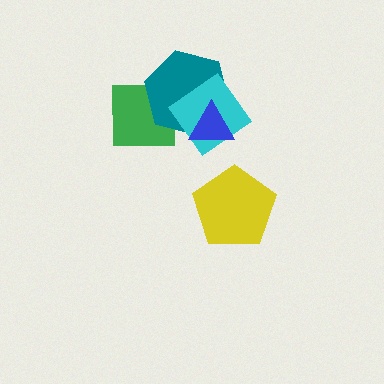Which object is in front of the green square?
The teal hexagon is in front of the green square.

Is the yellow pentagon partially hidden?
No, no other shape covers it.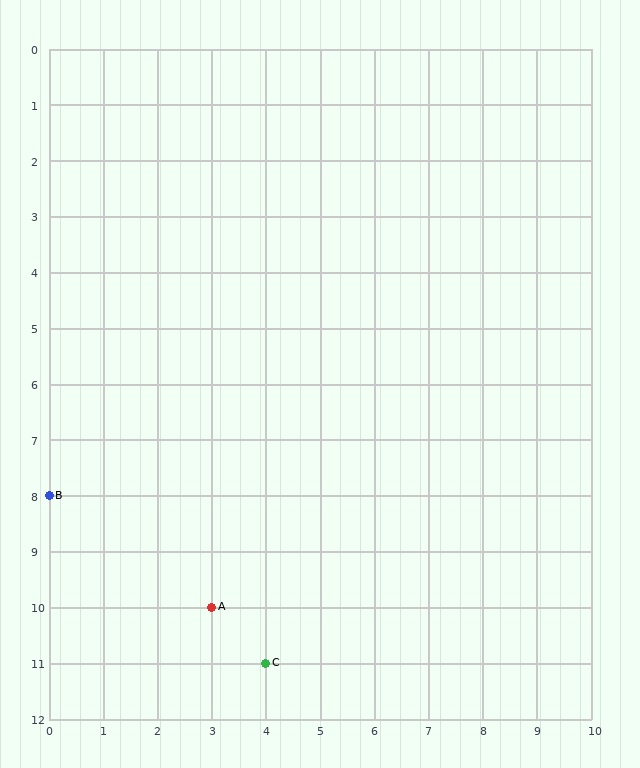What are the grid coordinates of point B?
Point B is at grid coordinates (0, 8).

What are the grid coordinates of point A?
Point A is at grid coordinates (3, 10).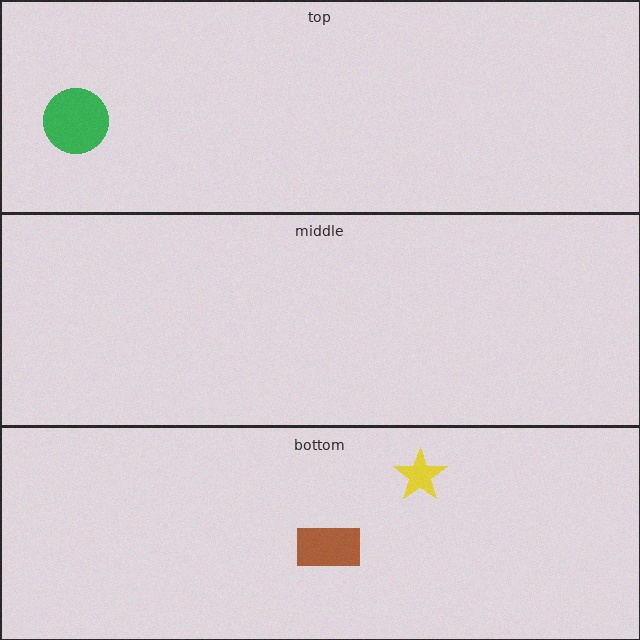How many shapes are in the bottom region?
2.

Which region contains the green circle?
The top region.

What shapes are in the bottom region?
The yellow star, the brown rectangle.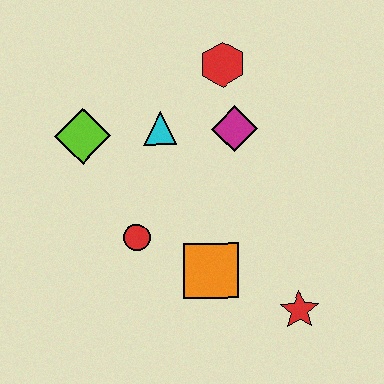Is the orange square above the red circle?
No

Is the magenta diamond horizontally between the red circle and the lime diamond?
No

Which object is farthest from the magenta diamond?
The red star is farthest from the magenta diamond.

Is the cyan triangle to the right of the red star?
No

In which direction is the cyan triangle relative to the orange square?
The cyan triangle is above the orange square.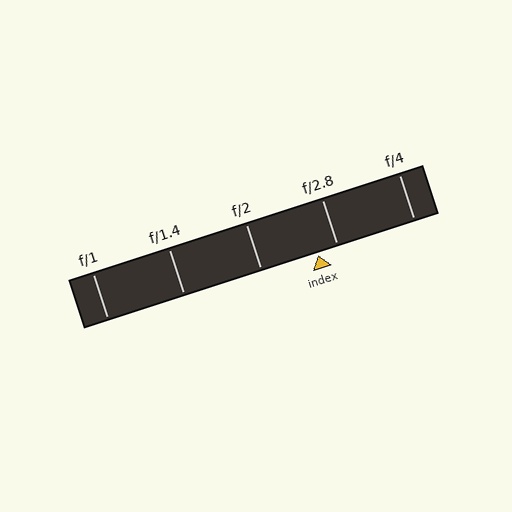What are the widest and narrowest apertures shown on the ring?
The widest aperture shown is f/1 and the narrowest is f/4.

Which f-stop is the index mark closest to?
The index mark is closest to f/2.8.